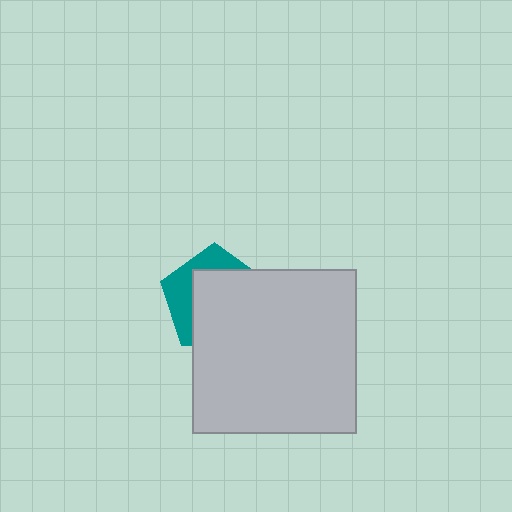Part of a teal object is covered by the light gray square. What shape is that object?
It is a pentagon.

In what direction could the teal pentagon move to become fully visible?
The teal pentagon could move toward the upper-left. That would shift it out from behind the light gray square entirely.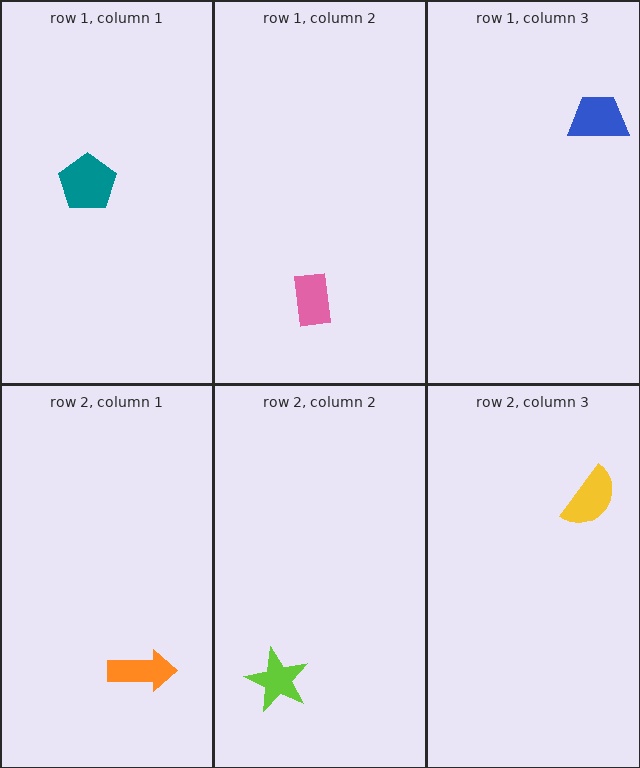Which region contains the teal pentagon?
The row 1, column 1 region.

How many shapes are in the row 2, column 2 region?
1.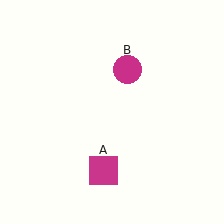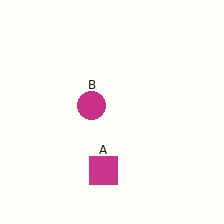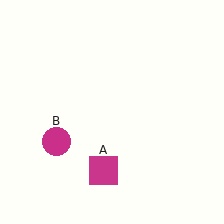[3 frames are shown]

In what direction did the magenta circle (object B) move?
The magenta circle (object B) moved down and to the left.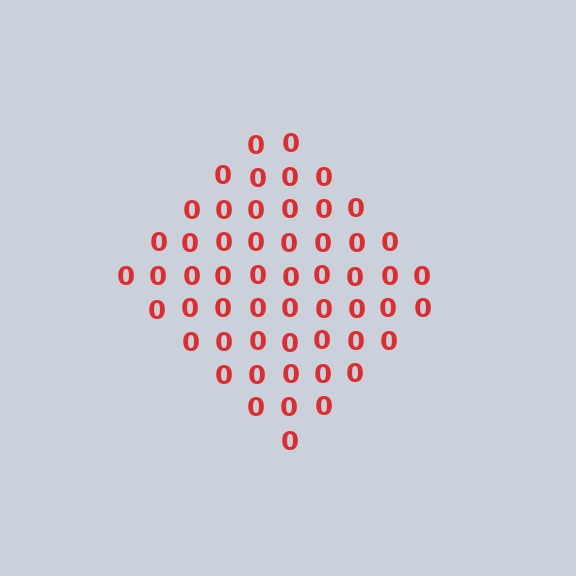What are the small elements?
The small elements are digit 0's.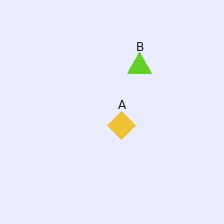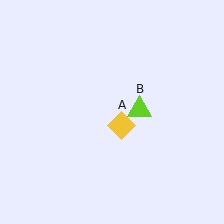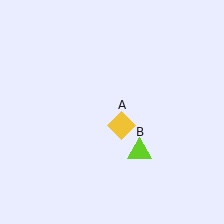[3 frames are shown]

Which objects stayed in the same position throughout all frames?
Yellow diamond (object A) remained stationary.